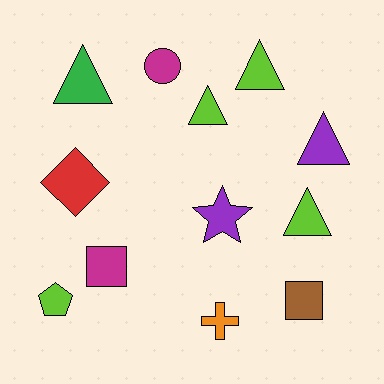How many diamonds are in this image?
There is 1 diamond.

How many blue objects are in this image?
There are no blue objects.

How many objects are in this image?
There are 12 objects.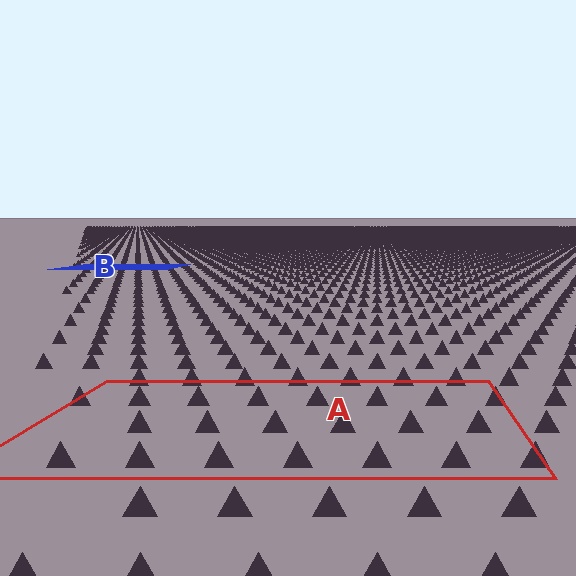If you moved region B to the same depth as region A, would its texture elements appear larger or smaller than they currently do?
They would appear larger. At a closer depth, the same texture elements are projected at a bigger on-screen size.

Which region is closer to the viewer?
Region A is closer. The texture elements there are larger and more spread out.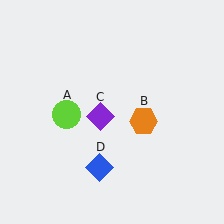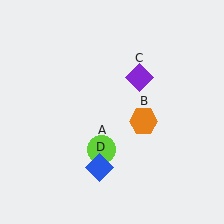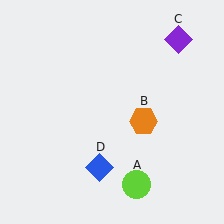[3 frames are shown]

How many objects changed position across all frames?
2 objects changed position: lime circle (object A), purple diamond (object C).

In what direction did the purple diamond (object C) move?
The purple diamond (object C) moved up and to the right.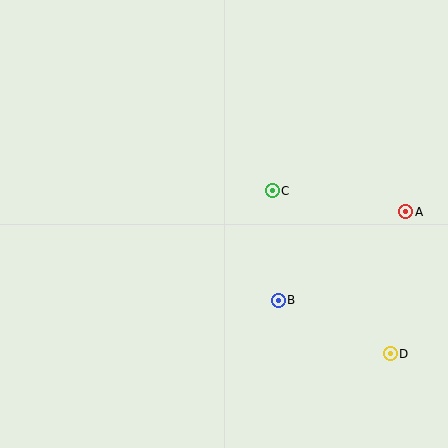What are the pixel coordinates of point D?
Point D is at (390, 354).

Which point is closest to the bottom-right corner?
Point D is closest to the bottom-right corner.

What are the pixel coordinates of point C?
Point C is at (272, 191).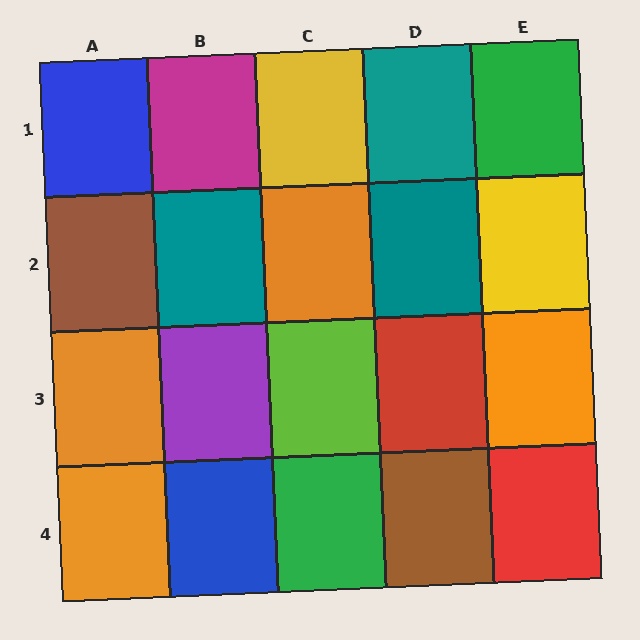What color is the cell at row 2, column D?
Teal.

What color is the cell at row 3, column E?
Orange.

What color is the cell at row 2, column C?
Orange.